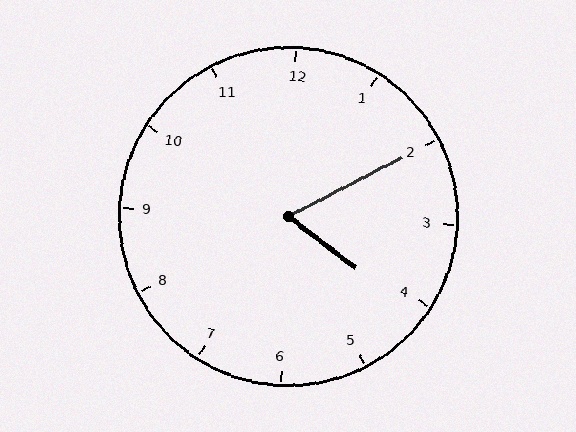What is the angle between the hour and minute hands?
Approximately 65 degrees.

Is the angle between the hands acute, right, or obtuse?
It is acute.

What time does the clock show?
4:10.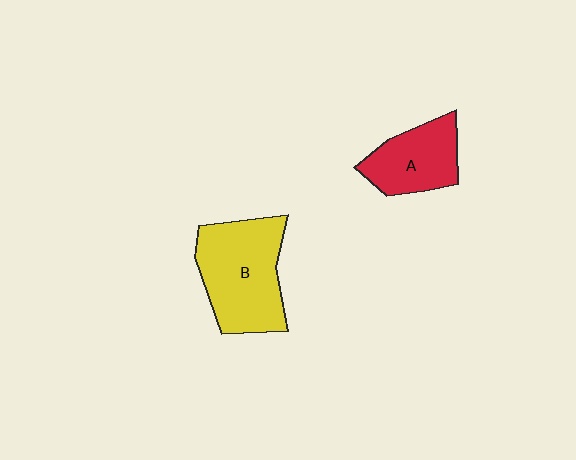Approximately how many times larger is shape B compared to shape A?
Approximately 1.6 times.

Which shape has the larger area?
Shape B (yellow).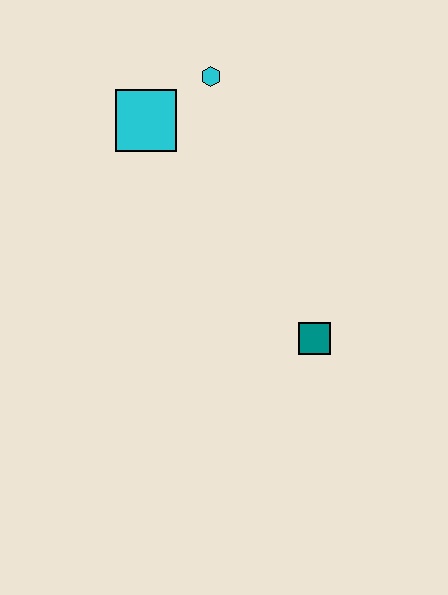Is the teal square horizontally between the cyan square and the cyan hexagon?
No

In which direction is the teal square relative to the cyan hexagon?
The teal square is below the cyan hexagon.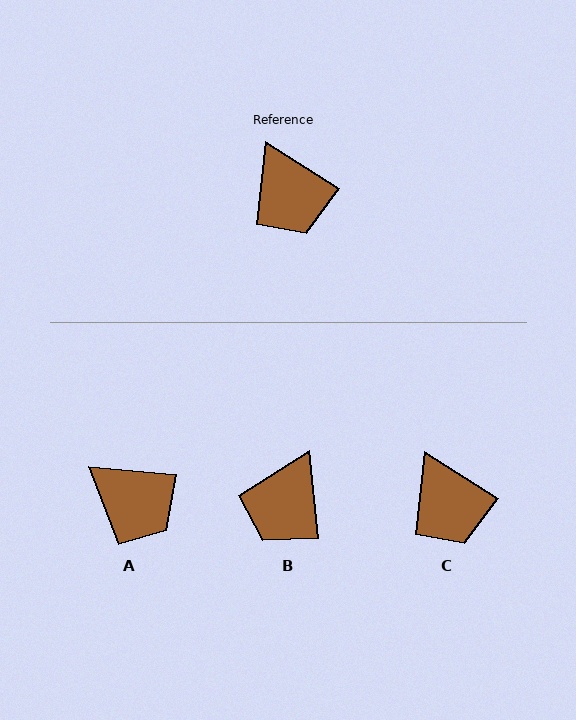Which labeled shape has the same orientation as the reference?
C.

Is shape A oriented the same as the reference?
No, it is off by about 27 degrees.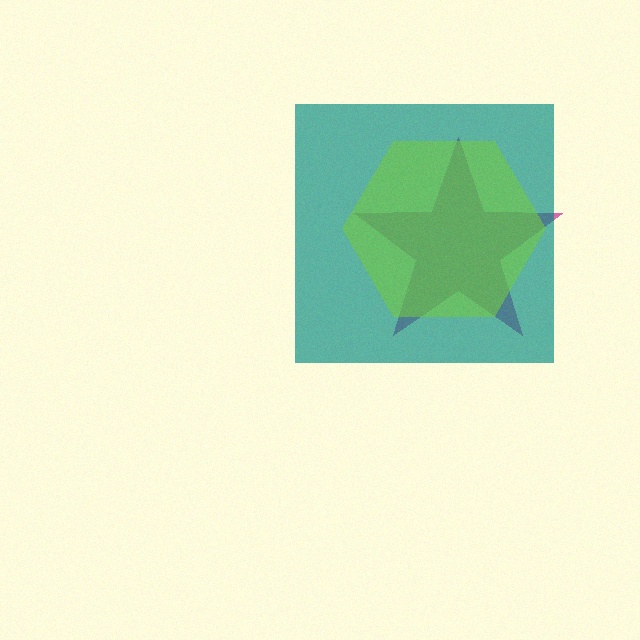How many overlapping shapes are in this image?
There are 3 overlapping shapes in the image.